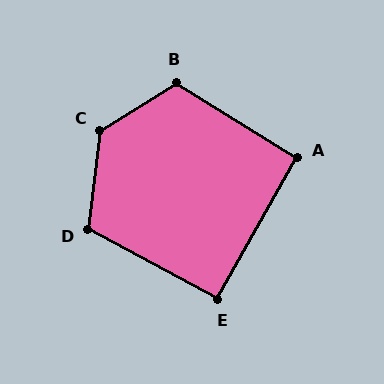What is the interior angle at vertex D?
Approximately 112 degrees (obtuse).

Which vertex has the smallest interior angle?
E, at approximately 91 degrees.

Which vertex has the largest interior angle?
C, at approximately 129 degrees.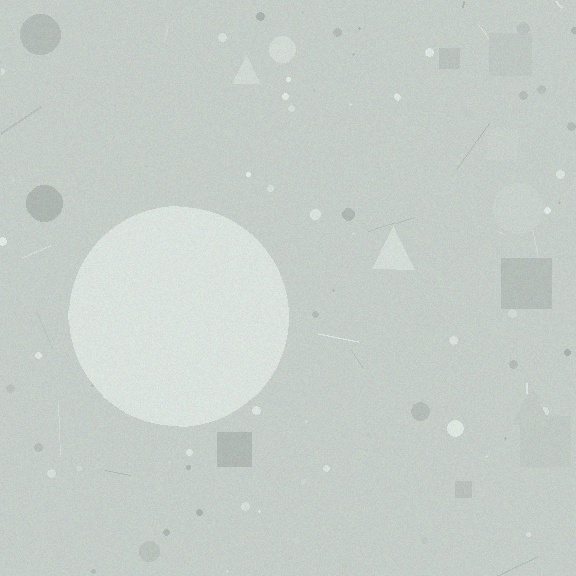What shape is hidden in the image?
A circle is hidden in the image.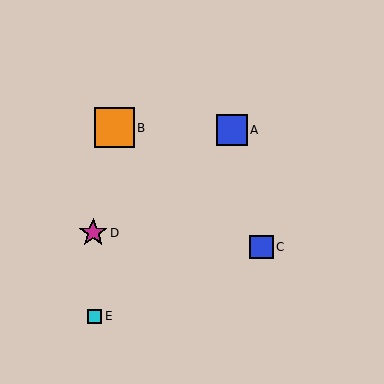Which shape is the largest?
The orange square (labeled B) is the largest.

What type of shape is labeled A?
Shape A is a blue square.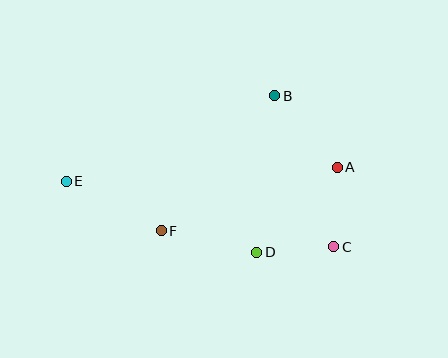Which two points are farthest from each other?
Points C and E are farthest from each other.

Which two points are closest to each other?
Points C and D are closest to each other.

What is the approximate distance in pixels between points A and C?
The distance between A and C is approximately 80 pixels.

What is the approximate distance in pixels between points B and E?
The distance between B and E is approximately 225 pixels.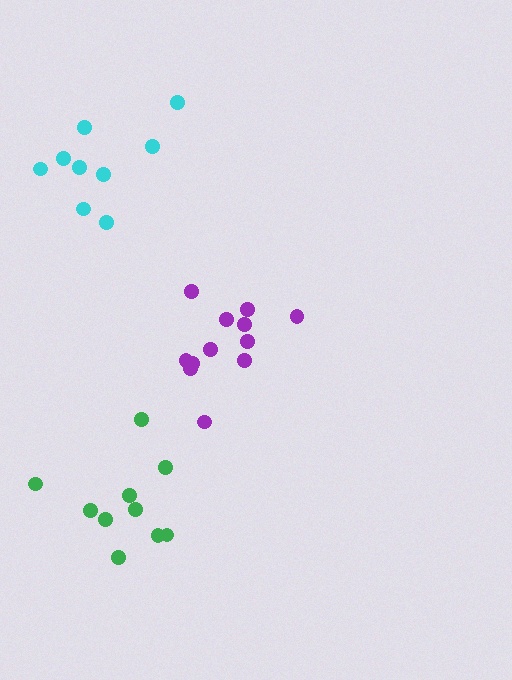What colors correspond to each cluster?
The clusters are colored: purple, cyan, green.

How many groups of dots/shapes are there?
There are 3 groups.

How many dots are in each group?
Group 1: 12 dots, Group 2: 9 dots, Group 3: 10 dots (31 total).